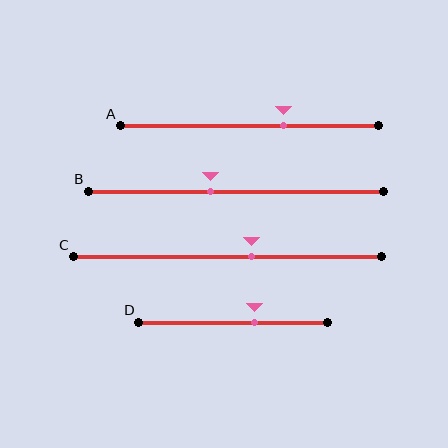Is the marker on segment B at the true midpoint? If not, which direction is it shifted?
No, the marker on segment B is shifted to the left by about 9% of the segment length.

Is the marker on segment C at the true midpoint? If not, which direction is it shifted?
No, the marker on segment C is shifted to the right by about 8% of the segment length.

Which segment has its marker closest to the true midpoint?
Segment C has its marker closest to the true midpoint.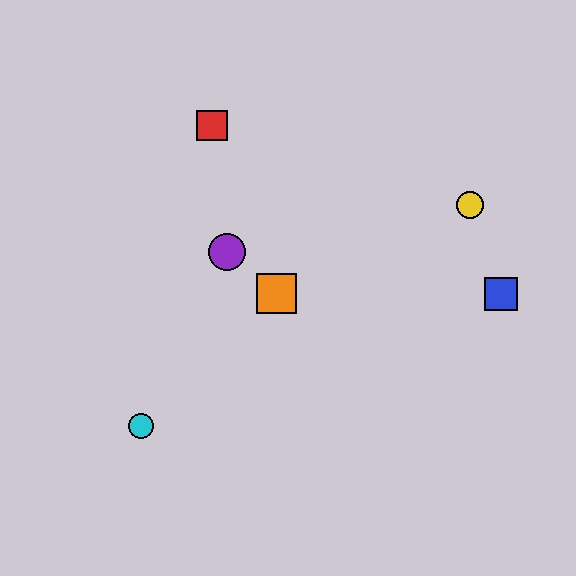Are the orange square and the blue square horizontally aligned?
Yes, both are at y≈294.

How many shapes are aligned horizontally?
3 shapes (the blue square, the green square, the orange square) are aligned horizontally.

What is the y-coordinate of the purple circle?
The purple circle is at y≈252.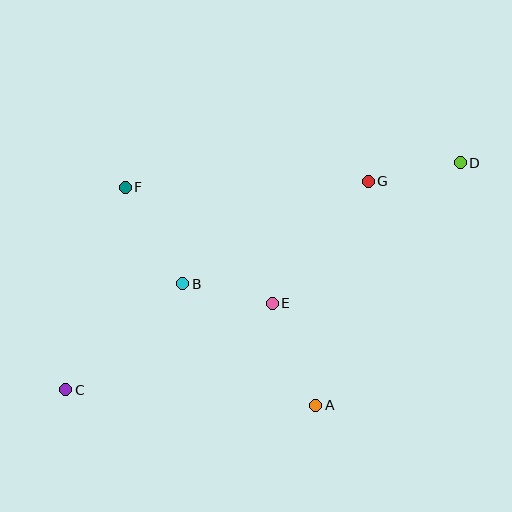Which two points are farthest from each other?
Points C and D are farthest from each other.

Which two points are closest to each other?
Points B and E are closest to each other.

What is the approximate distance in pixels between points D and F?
The distance between D and F is approximately 336 pixels.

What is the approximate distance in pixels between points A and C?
The distance between A and C is approximately 250 pixels.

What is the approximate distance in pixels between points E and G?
The distance between E and G is approximately 155 pixels.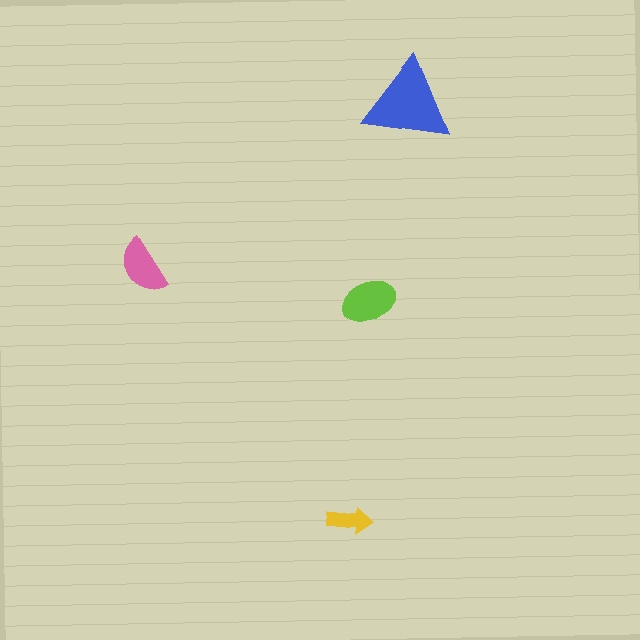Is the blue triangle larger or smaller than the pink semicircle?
Larger.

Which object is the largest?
The blue triangle.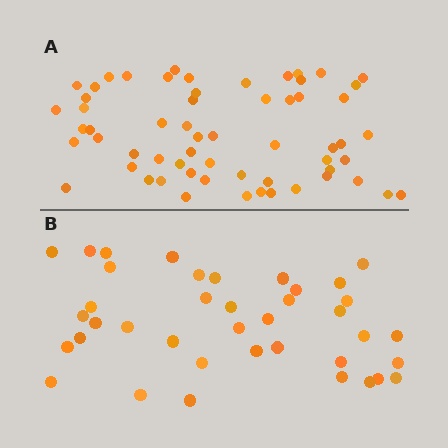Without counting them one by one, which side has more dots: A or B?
Region A (the top region) has more dots.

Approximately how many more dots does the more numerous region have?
Region A has approximately 20 more dots than region B.